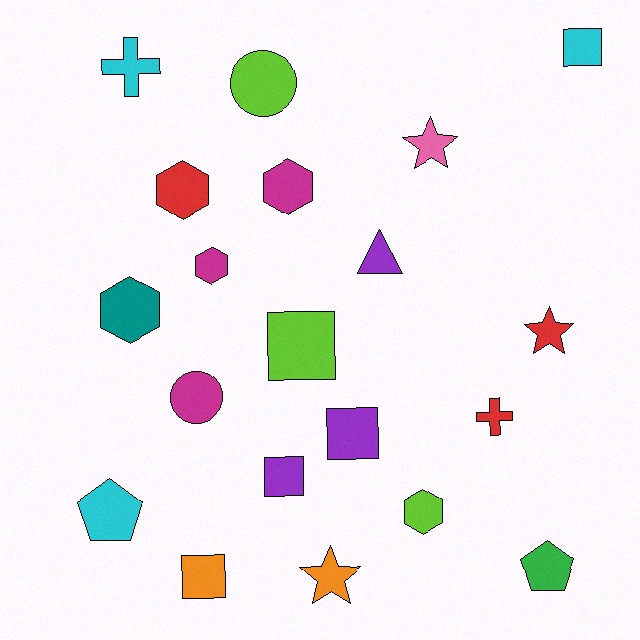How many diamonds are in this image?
There are no diamonds.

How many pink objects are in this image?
There is 1 pink object.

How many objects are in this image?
There are 20 objects.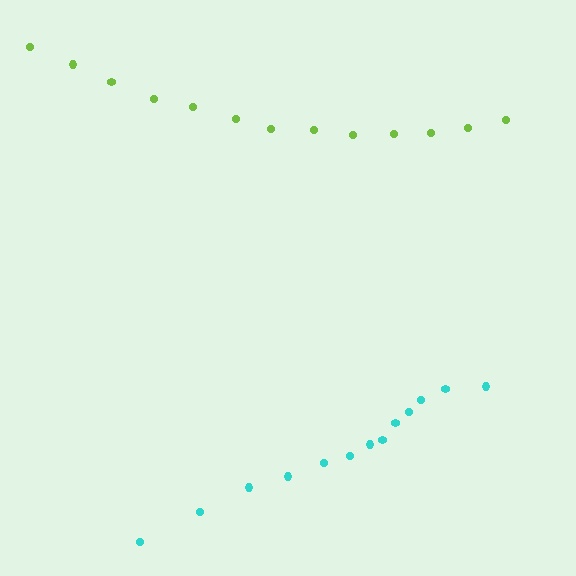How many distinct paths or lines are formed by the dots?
There are 2 distinct paths.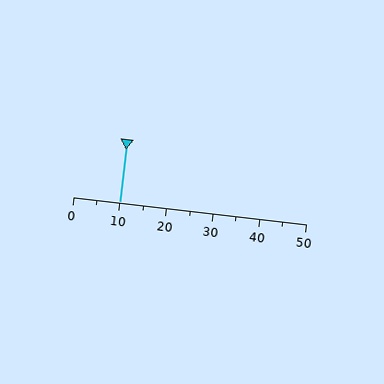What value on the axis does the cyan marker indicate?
The marker indicates approximately 10.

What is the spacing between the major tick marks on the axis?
The major ticks are spaced 10 apart.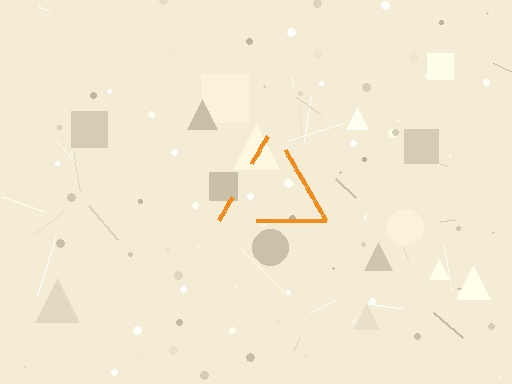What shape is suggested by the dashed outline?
The dashed outline suggests a triangle.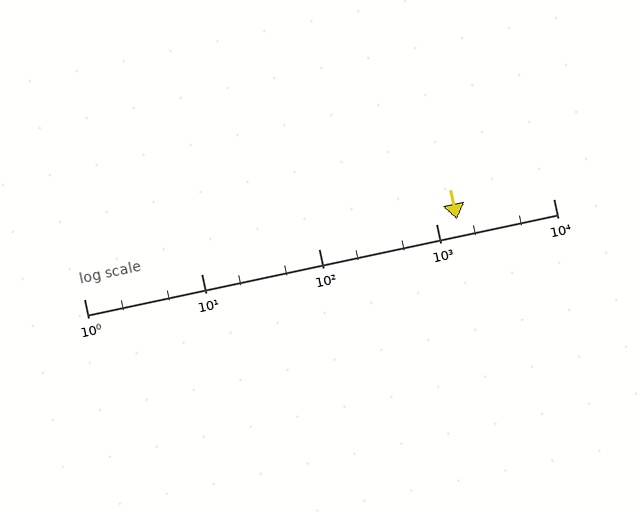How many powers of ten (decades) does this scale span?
The scale spans 4 decades, from 1 to 10000.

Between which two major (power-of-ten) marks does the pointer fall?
The pointer is between 1000 and 10000.